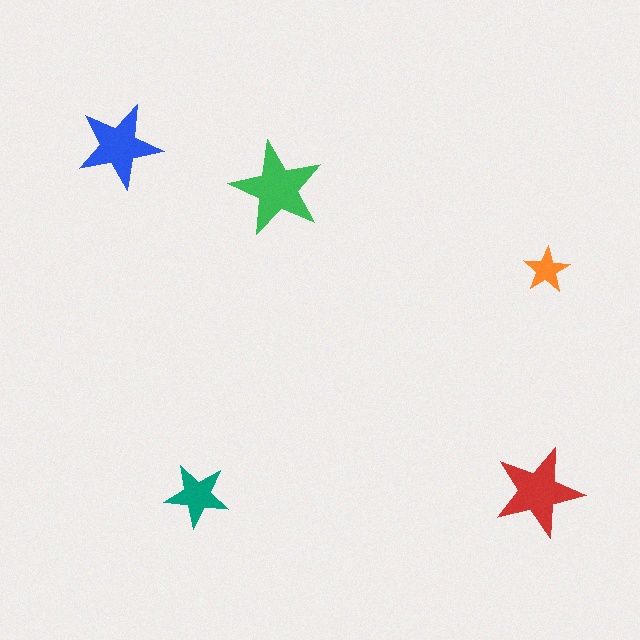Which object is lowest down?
The teal star is bottommost.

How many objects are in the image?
There are 5 objects in the image.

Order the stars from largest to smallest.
the green one, the red one, the blue one, the teal one, the orange one.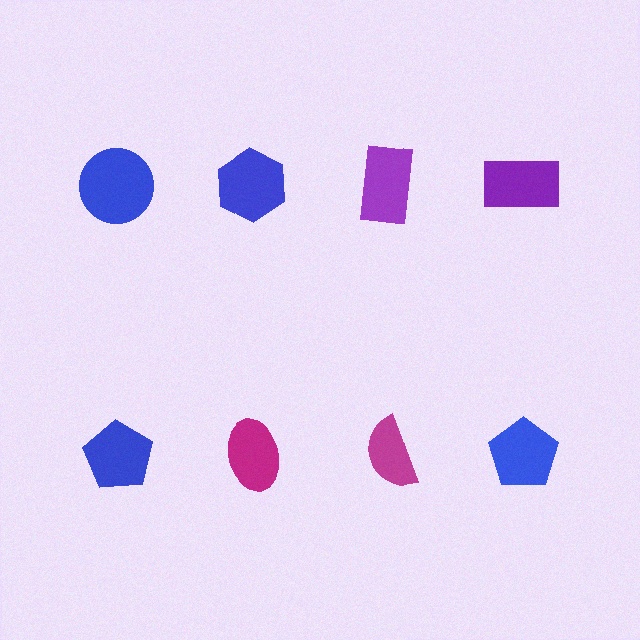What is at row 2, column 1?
A blue pentagon.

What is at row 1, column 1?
A blue circle.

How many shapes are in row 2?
4 shapes.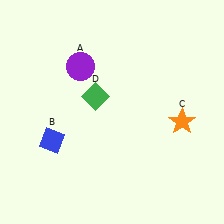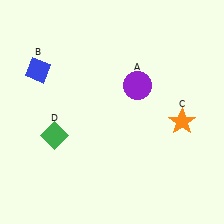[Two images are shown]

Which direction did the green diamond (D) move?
The green diamond (D) moved left.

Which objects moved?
The objects that moved are: the purple circle (A), the blue diamond (B), the green diamond (D).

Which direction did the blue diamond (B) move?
The blue diamond (B) moved up.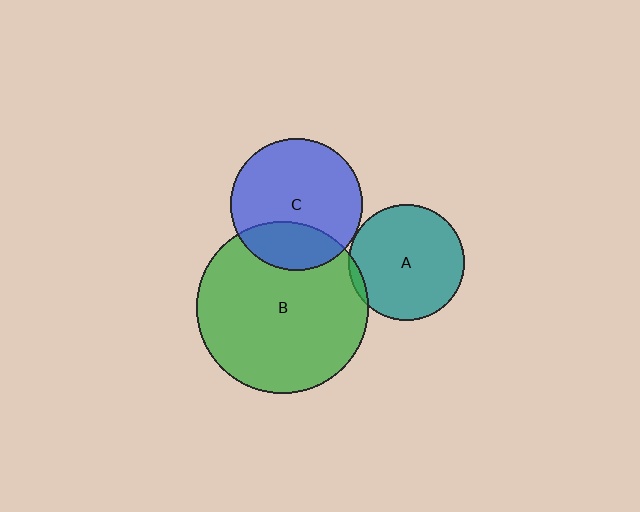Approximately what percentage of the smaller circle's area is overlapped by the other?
Approximately 5%.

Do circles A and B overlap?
Yes.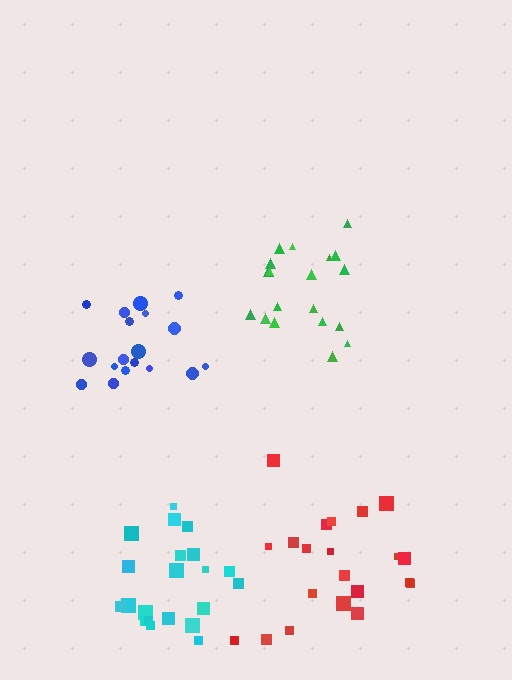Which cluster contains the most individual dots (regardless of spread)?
Cyan (21).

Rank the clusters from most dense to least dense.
green, cyan, blue, red.